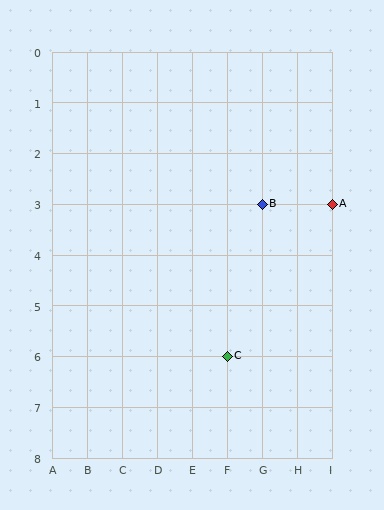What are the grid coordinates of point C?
Point C is at grid coordinates (F, 6).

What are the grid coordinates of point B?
Point B is at grid coordinates (G, 3).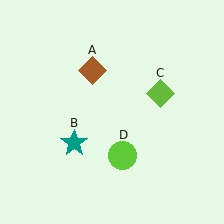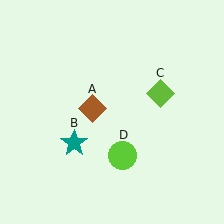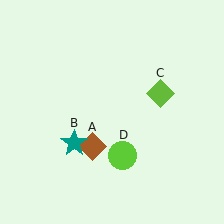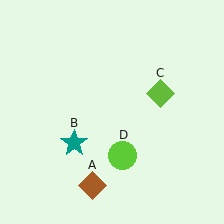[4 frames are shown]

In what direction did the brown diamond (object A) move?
The brown diamond (object A) moved down.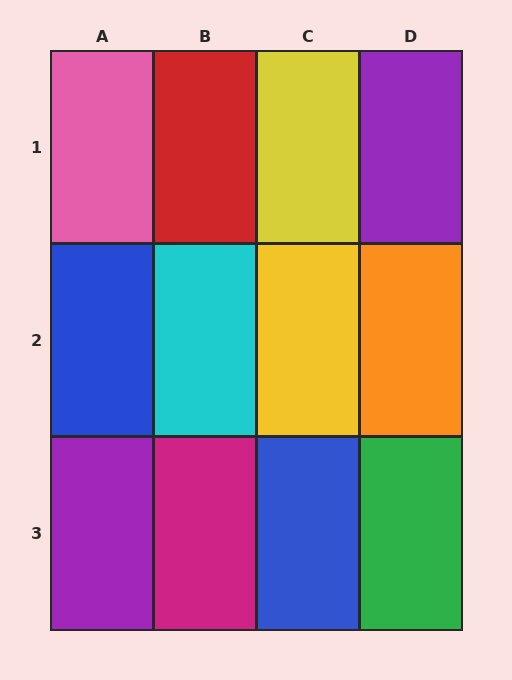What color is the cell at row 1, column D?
Purple.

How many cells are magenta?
1 cell is magenta.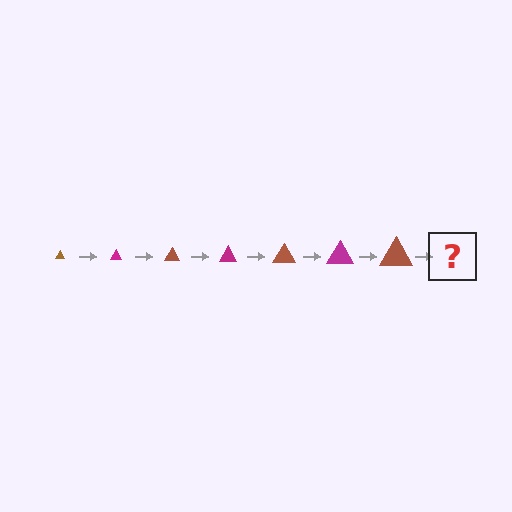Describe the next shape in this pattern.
It should be a magenta triangle, larger than the previous one.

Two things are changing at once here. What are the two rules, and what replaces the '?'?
The two rules are that the triangle grows larger each step and the color cycles through brown and magenta. The '?' should be a magenta triangle, larger than the previous one.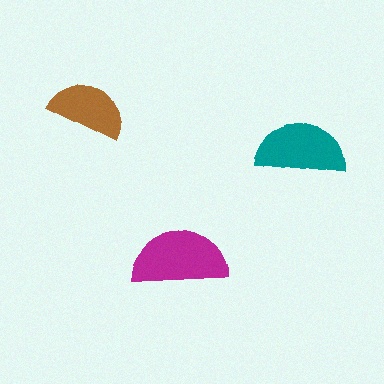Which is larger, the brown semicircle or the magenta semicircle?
The magenta one.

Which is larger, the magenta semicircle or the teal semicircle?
The magenta one.